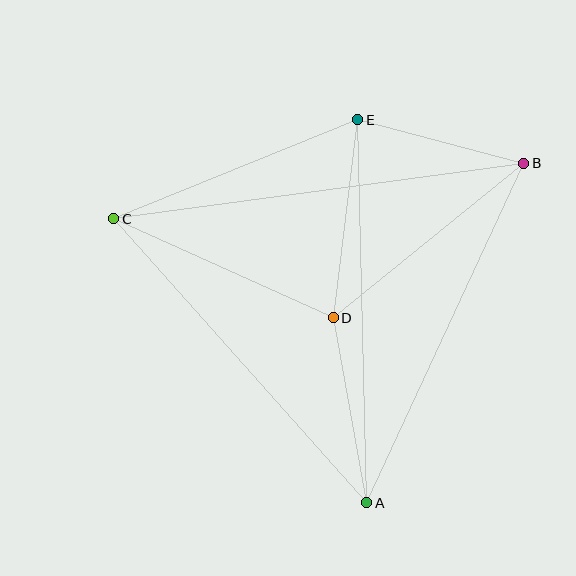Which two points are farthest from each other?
Points B and C are farthest from each other.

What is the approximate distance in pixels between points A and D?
The distance between A and D is approximately 188 pixels.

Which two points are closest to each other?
Points B and E are closest to each other.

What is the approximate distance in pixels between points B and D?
The distance between B and D is approximately 245 pixels.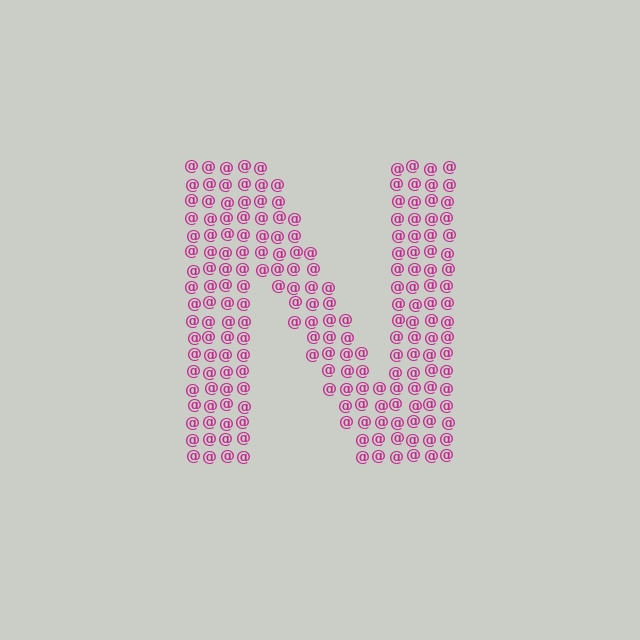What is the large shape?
The large shape is the letter N.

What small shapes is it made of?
It is made of small at signs.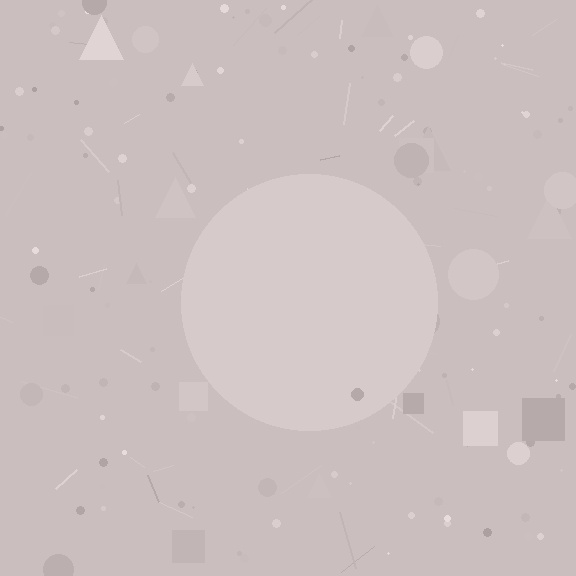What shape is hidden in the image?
A circle is hidden in the image.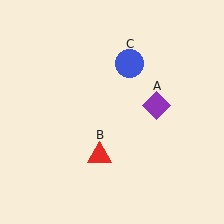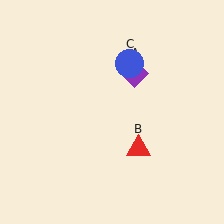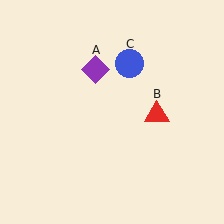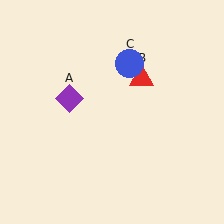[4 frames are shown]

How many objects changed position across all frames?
2 objects changed position: purple diamond (object A), red triangle (object B).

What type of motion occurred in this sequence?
The purple diamond (object A), red triangle (object B) rotated counterclockwise around the center of the scene.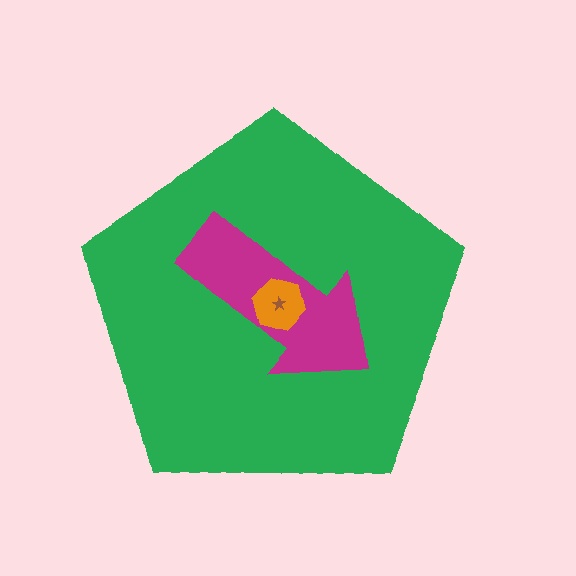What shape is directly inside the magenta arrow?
The orange hexagon.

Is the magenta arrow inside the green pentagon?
Yes.